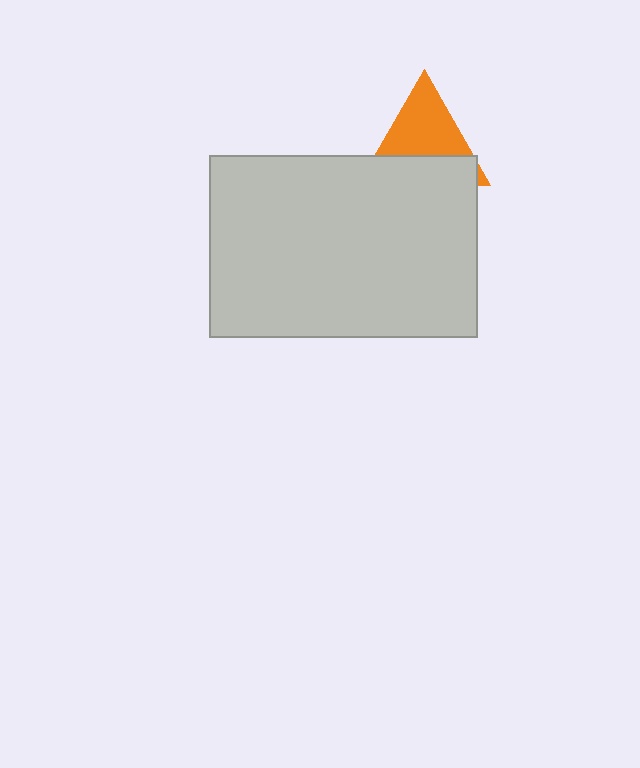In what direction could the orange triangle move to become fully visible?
The orange triangle could move up. That would shift it out from behind the light gray rectangle entirely.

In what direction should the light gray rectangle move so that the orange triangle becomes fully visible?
The light gray rectangle should move down. That is the shortest direction to clear the overlap and leave the orange triangle fully visible.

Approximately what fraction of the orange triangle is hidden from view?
Roughly 43% of the orange triangle is hidden behind the light gray rectangle.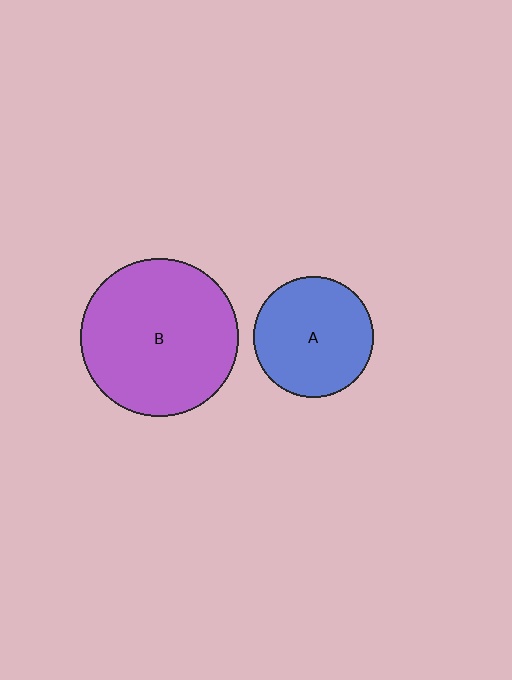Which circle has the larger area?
Circle B (purple).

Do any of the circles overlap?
No, none of the circles overlap.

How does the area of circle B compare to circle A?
Approximately 1.7 times.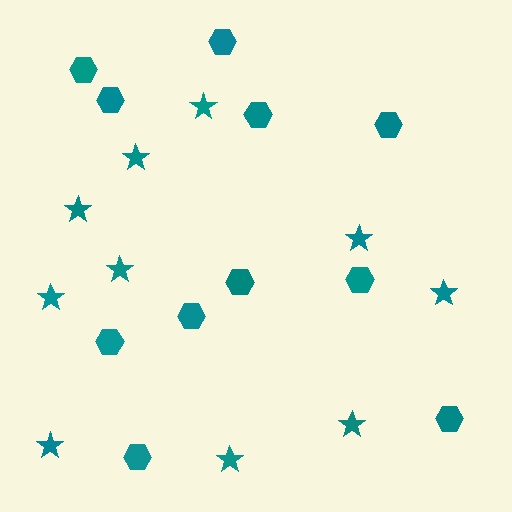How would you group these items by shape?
There are 2 groups: one group of stars (10) and one group of hexagons (11).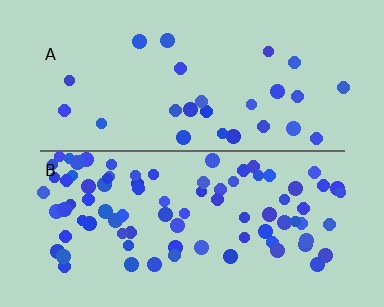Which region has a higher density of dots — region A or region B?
B (the bottom).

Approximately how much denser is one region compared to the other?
Approximately 3.2× — region B over region A.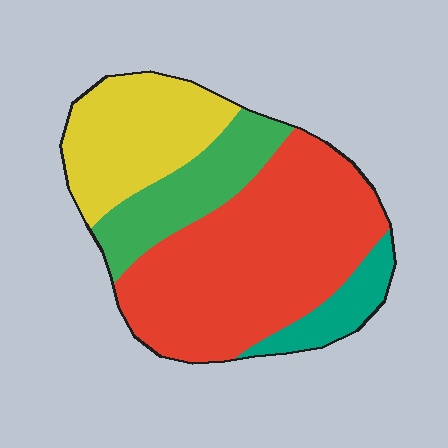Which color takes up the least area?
Teal, at roughly 10%.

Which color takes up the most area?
Red, at roughly 50%.